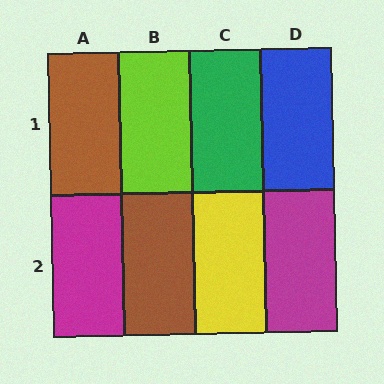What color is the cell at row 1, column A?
Brown.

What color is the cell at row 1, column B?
Lime.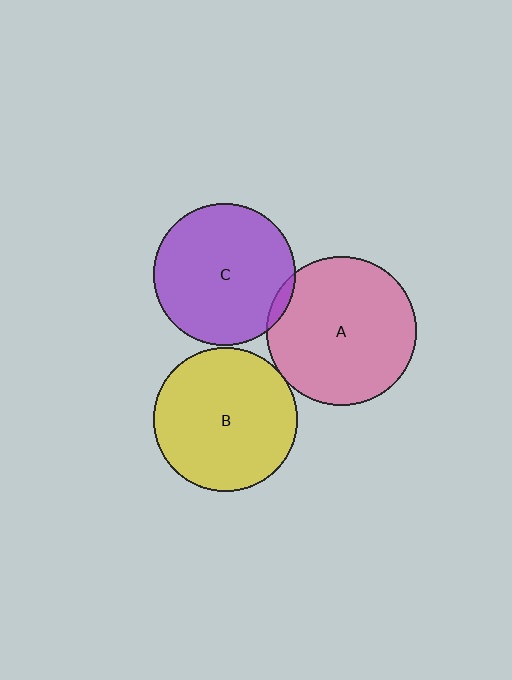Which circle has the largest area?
Circle A (pink).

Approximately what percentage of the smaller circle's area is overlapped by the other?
Approximately 5%.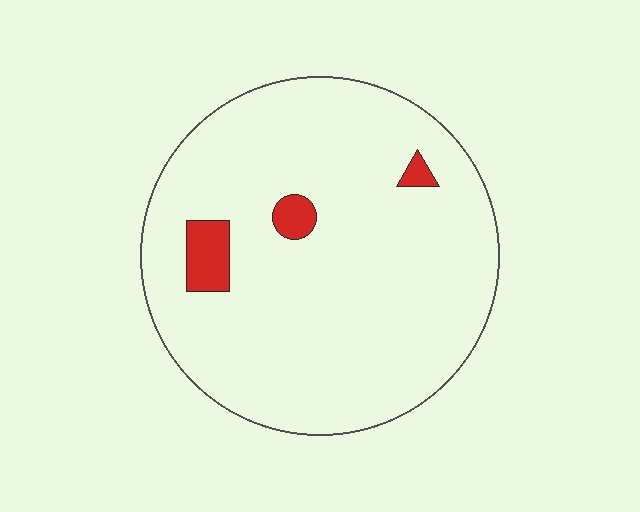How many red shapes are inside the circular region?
3.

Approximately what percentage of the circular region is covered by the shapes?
Approximately 5%.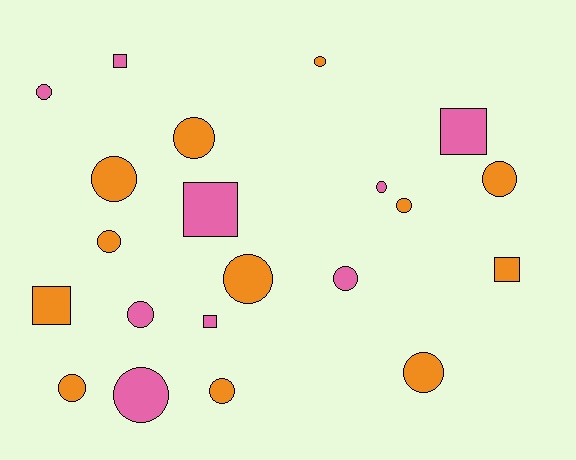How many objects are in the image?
There are 21 objects.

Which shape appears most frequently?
Circle, with 15 objects.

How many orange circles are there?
There are 10 orange circles.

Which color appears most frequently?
Orange, with 12 objects.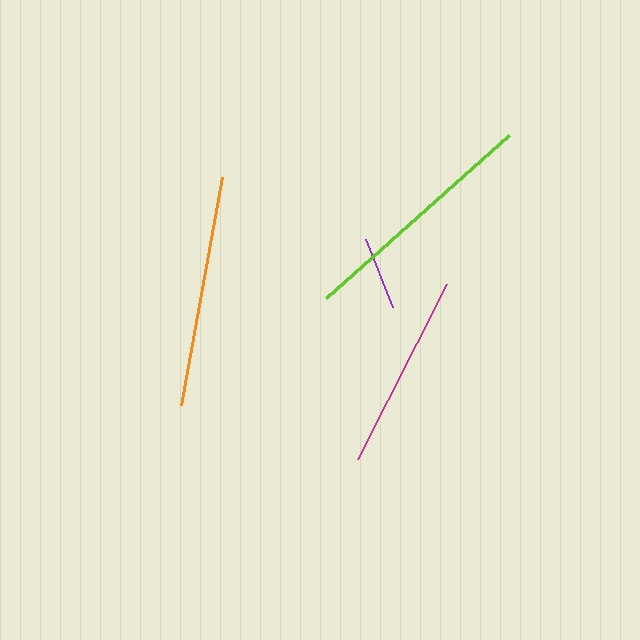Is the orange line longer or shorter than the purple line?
The orange line is longer than the purple line.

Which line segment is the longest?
The lime line is the longest at approximately 245 pixels.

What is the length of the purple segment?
The purple segment is approximately 74 pixels long.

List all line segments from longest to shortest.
From longest to shortest: lime, orange, magenta, purple.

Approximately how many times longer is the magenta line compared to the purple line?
The magenta line is approximately 2.7 times the length of the purple line.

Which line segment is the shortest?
The purple line is the shortest at approximately 74 pixels.